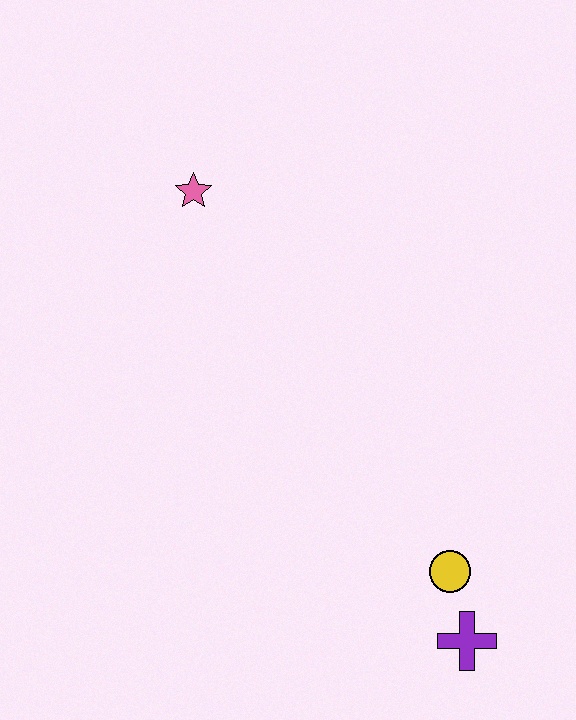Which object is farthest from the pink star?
The purple cross is farthest from the pink star.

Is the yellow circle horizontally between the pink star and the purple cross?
Yes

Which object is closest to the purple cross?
The yellow circle is closest to the purple cross.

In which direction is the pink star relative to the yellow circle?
The pink star is above the yellow circle.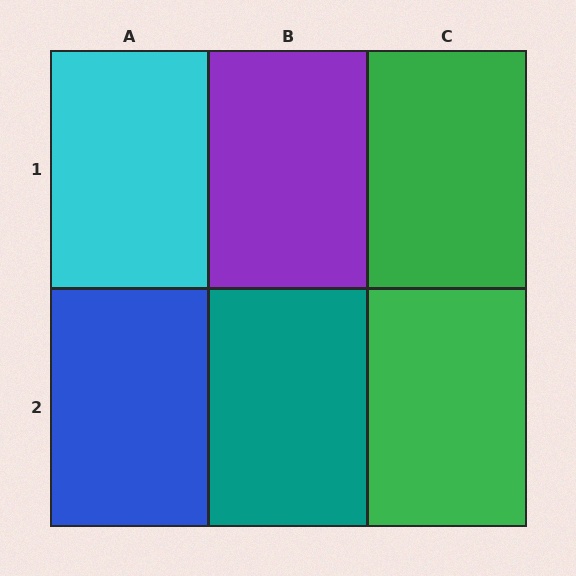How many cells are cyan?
1 cell is cyan.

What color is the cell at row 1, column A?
Cyan.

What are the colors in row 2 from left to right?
Blue, teal, green.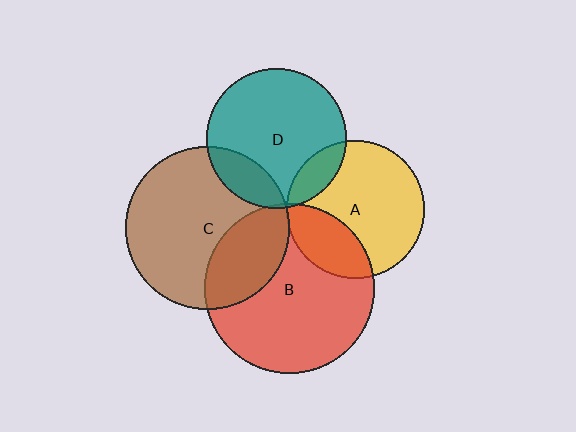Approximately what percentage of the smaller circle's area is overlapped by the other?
Approximately 5%.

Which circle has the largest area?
Circle B (red).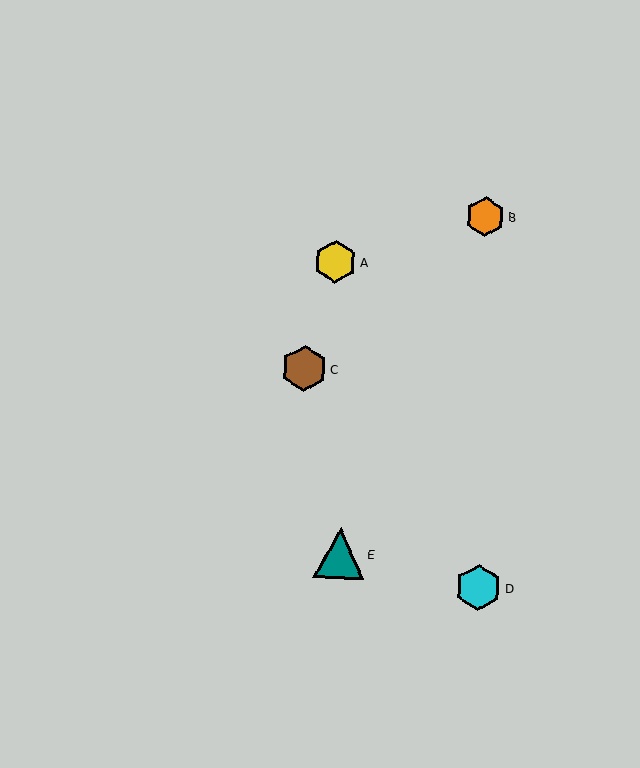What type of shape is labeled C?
Shape C is a brown hexagon.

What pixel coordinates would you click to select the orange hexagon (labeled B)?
Click at (485, 216) to select the orange hexagon B.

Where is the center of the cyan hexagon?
The center of the cyan hexagon is at (479, 588).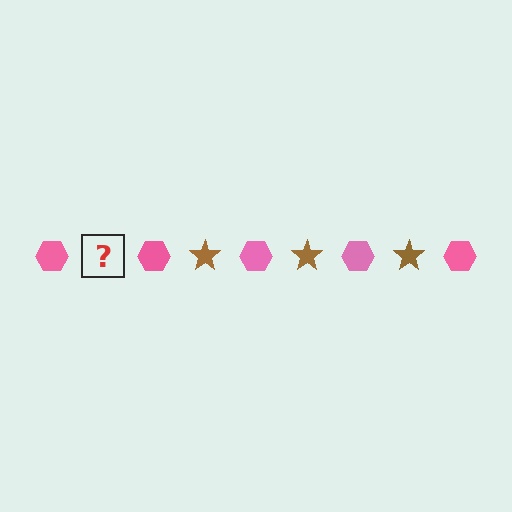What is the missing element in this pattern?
The missing element is a brown star.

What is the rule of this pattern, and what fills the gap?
The rule is that the pattern alternates between pink hexagon and brown star. The gap should be filled with a brown star.